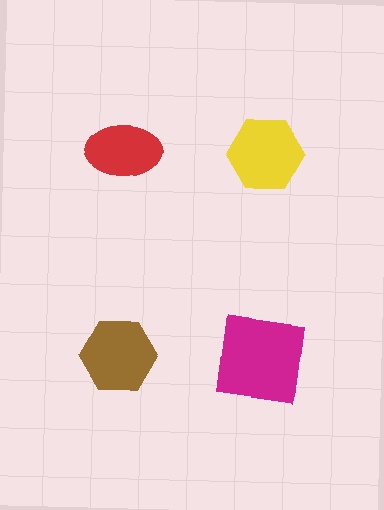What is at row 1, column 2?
A yellow hexagon.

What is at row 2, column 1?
A brown hexagon.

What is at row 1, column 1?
A red ellipse.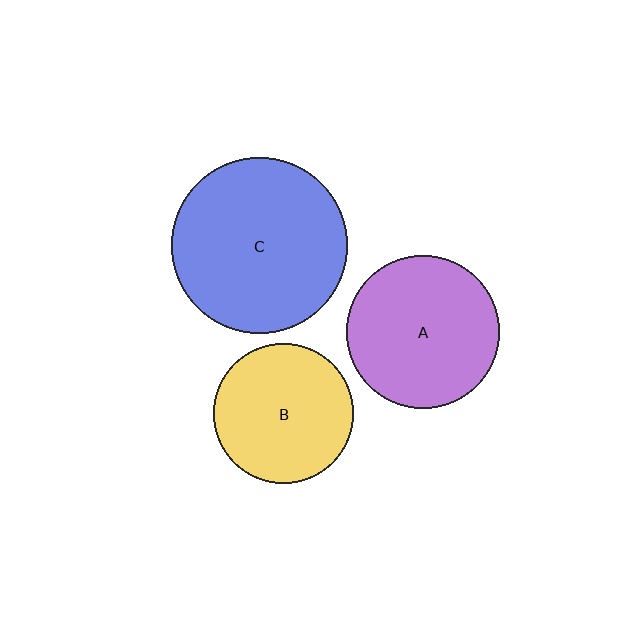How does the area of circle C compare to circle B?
Approximately 1.6 times.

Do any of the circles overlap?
No, none of the circles overlap.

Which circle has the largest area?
Circle C (blue).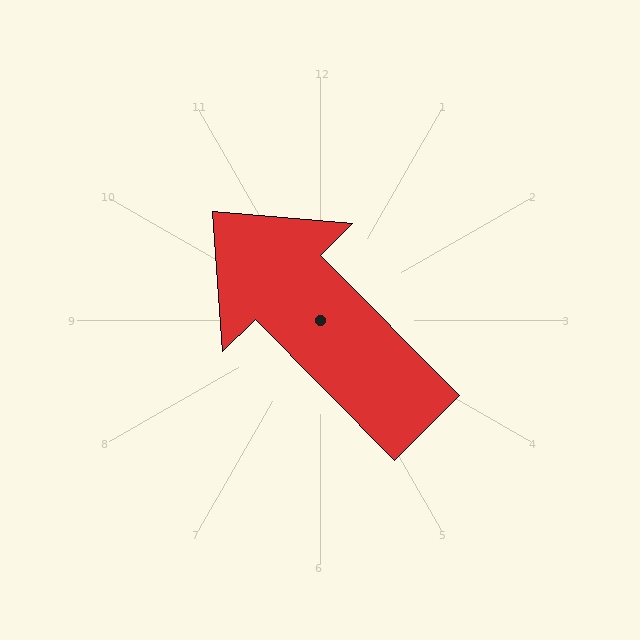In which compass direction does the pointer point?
Northwest.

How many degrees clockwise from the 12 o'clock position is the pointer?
Approximately 315 degrees.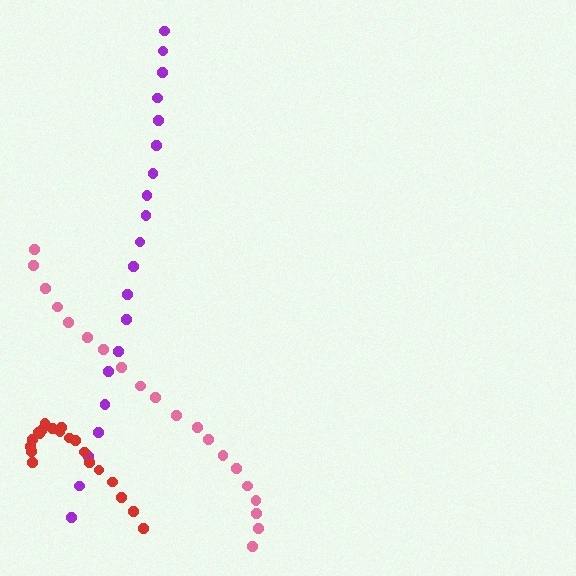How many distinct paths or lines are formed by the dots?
There are 3 distinct paths.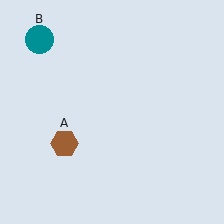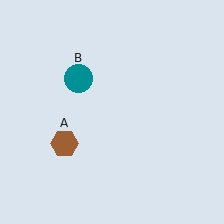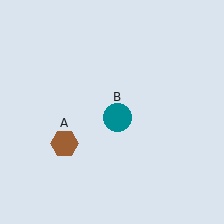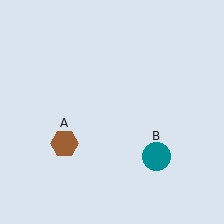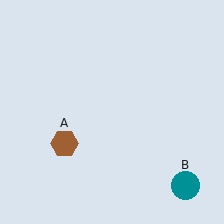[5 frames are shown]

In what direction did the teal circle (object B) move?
The teal circle (object B) moved down and to the right.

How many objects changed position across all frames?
1 object changed position: teal circle (object B).